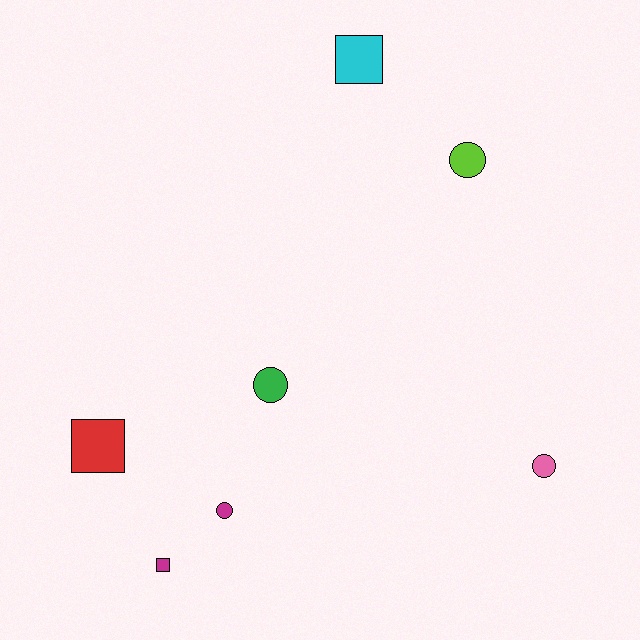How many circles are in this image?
There are 4 circles.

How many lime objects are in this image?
There is 1 lime object.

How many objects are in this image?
There are 7 objects.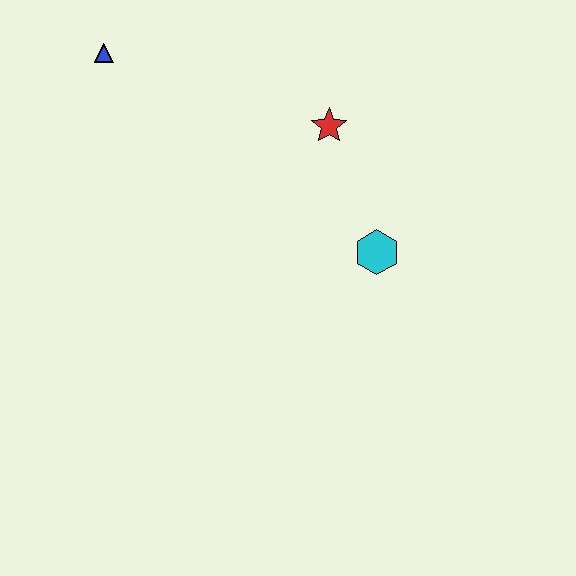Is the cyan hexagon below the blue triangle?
Yes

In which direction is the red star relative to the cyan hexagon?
The red star is above the cyan hexagon.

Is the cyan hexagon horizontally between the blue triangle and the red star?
No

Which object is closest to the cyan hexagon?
The red star is closest to the cyan hexagon.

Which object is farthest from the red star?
The blue triangle is farthest from the red star.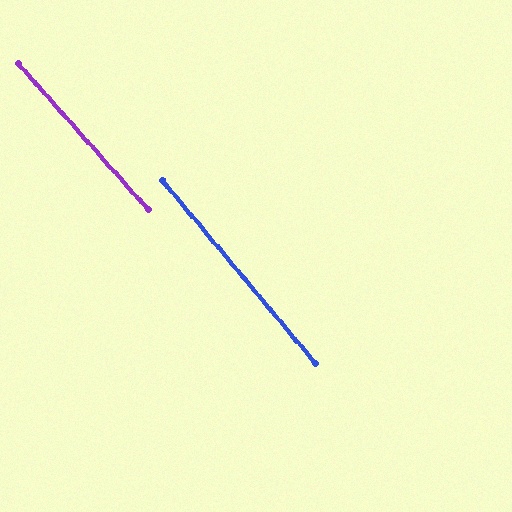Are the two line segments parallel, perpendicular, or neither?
Parallel — their directions differ by only 1.8°.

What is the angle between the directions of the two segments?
Approximately 2 degrees.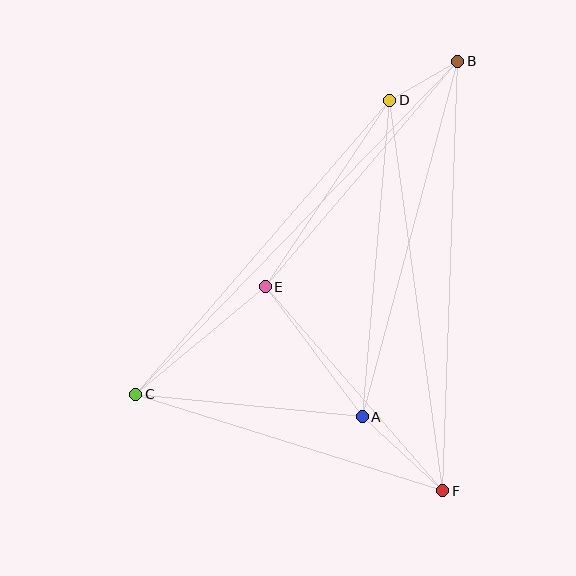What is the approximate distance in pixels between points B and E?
The distance between B and E is approximately 296 pixels.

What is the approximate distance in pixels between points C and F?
The distance between C and F is approximately 321 pixels.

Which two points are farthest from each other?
Points B and C are farthest from each other.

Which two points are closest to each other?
Points B and D are closest to each other.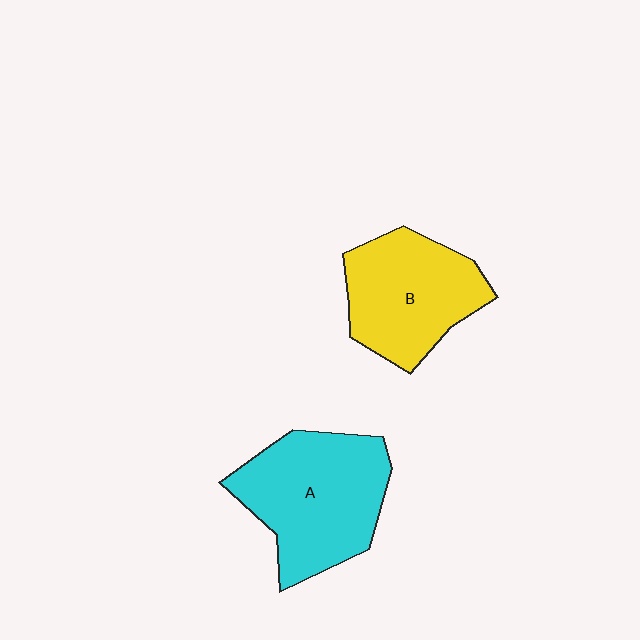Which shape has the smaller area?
Shape B (yellow).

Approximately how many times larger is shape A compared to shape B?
Approximately 1.2 times.